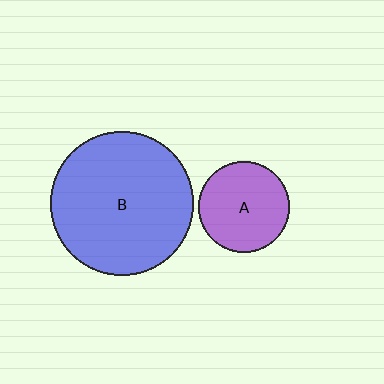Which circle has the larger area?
Circle B (blue).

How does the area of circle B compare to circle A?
Approximately 2.5 times.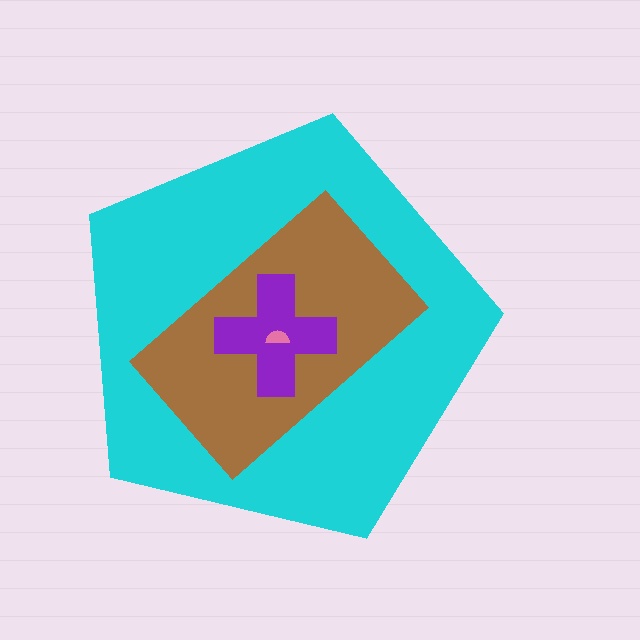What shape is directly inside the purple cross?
The pink semicircle.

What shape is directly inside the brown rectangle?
The purple cross.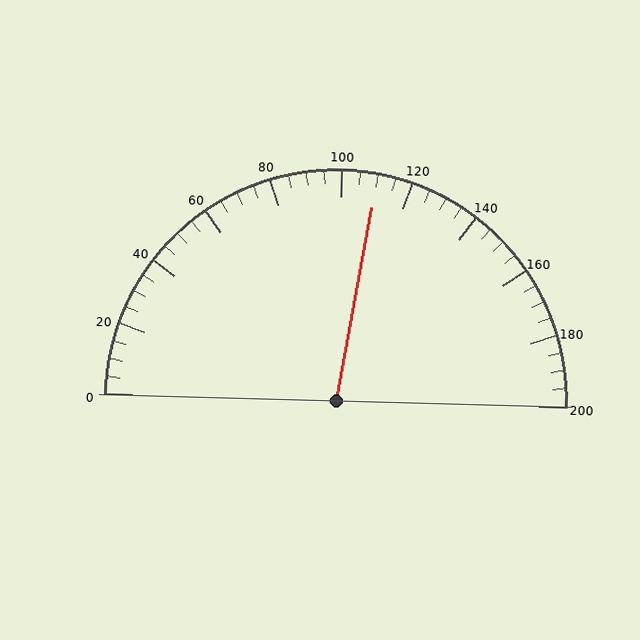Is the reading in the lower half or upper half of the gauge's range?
The reading is in the upper half of the range (0 to 200).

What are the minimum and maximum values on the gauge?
The gauge ranges from 0 to 200.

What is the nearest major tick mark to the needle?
The nearest major tick mark is 120.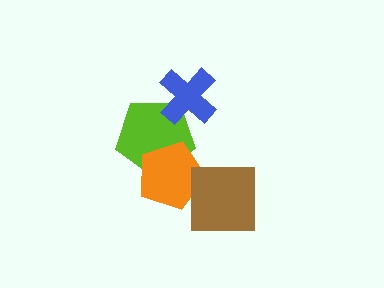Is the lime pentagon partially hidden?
Yes, it is partially covered by another shape.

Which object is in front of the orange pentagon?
The brown square is in front of the orange pentagon.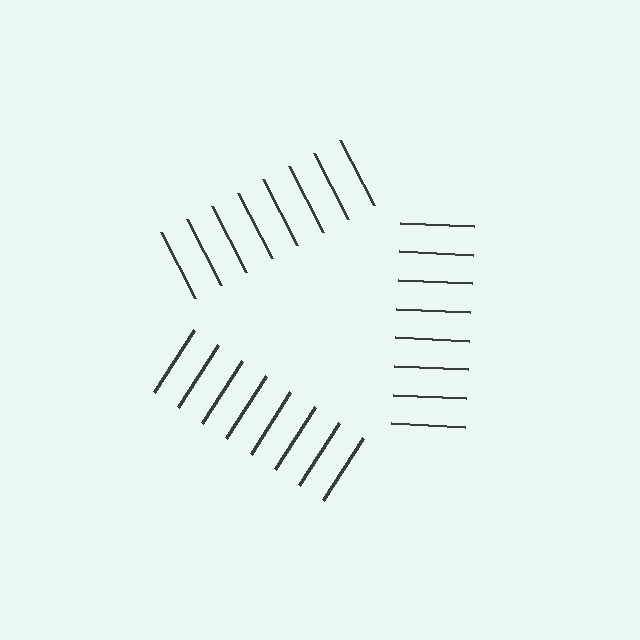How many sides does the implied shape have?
3 sides — the line-ends trace a triangle.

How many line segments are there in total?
24 — 8 along each of the 3 edges.